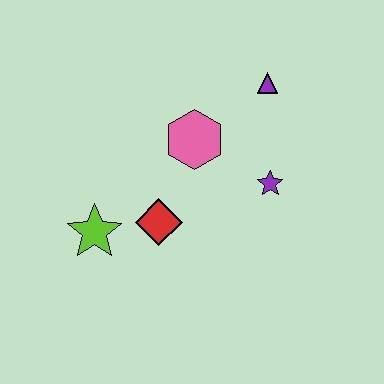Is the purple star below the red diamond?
No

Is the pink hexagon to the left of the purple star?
Yes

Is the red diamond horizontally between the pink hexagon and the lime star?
Yes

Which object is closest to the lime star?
The red diamond is closest to the lime star.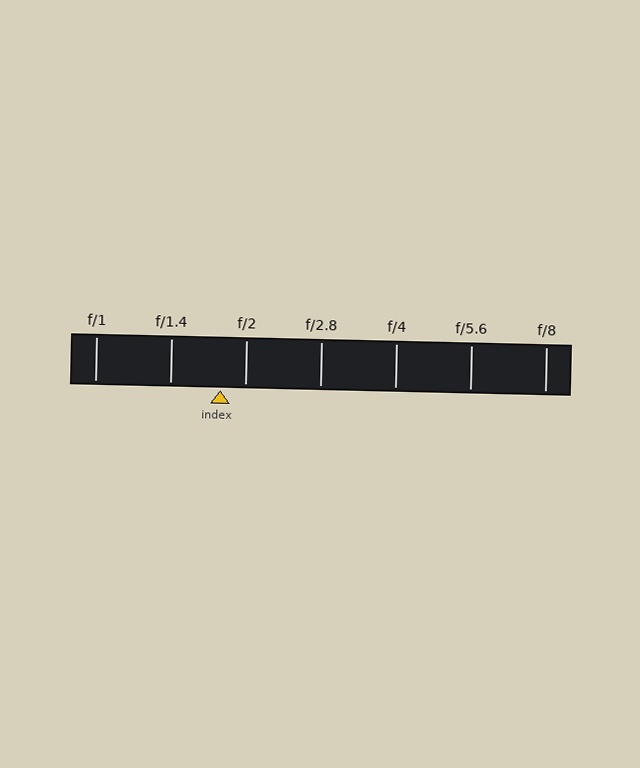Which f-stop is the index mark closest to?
The index mark is closest to f/2.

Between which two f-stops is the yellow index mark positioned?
The index mark is between f/1.4 and f/2.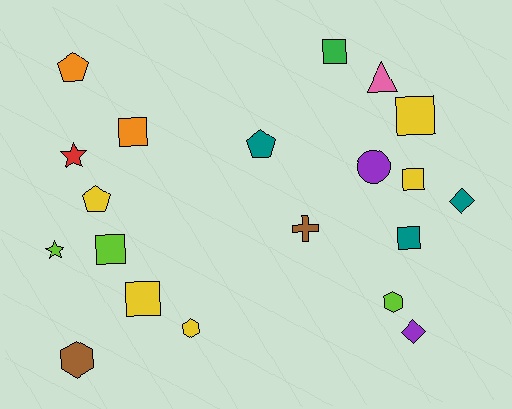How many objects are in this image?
There are 20 objects.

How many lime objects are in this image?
There are 3 lime objects.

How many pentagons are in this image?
There are 3 pentagons.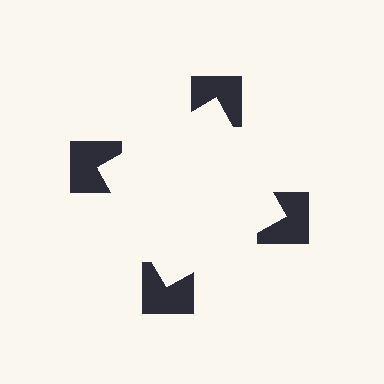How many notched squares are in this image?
There are 4 — one at each vertex of the illusory square.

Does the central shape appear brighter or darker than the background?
It typically appears slightly brighter than the background, even though no actual brightness change is drawn.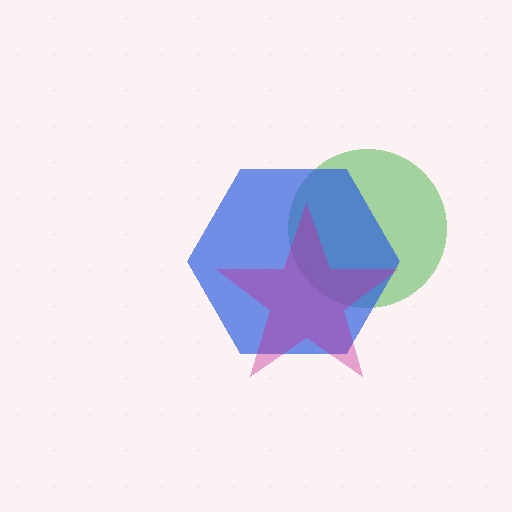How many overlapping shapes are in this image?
There are 3 overlapping shapes in the image.